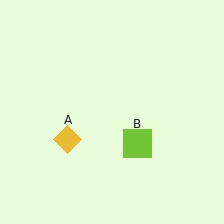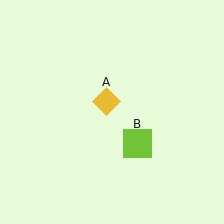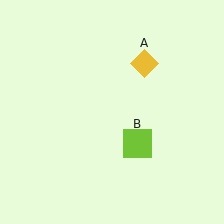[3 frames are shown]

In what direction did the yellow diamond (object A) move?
The yellow diamond (object A) moved up and to the right.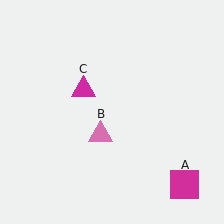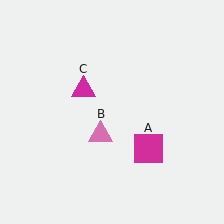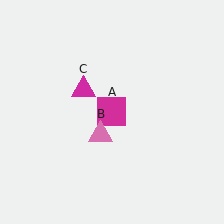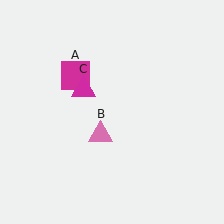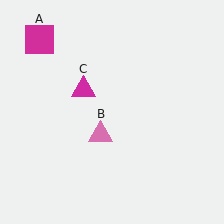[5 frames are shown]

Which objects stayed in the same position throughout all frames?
Pink triangle (object B) and magenta triangle (object C) remained stationary.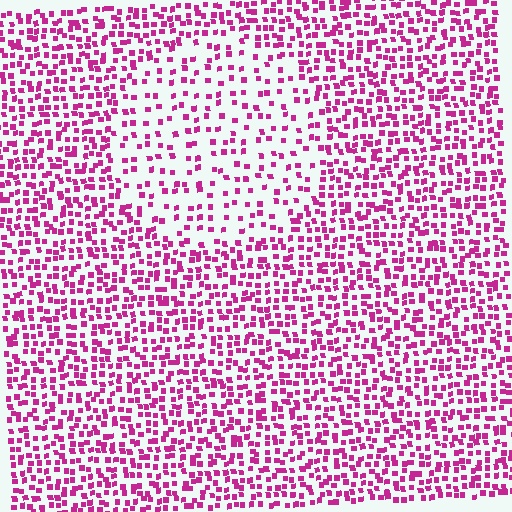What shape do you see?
I see a circle.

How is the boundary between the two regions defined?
The boundary is defined by a change in element density (approximately 2.1x ratio). All elements are the same color, size, and shape.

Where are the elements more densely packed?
The elements are more densely packed outside the circle boundary.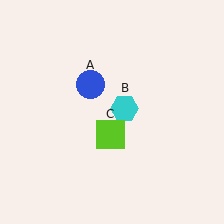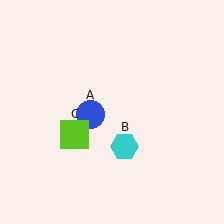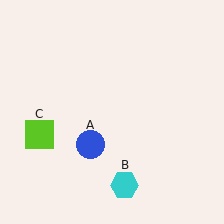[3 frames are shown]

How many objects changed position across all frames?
3 objects changed position: blue circle (object A), cyan hexagon (object B), lime square (object C).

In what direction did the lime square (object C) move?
The lime square (object C) moved left.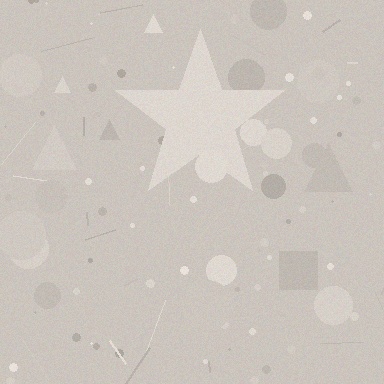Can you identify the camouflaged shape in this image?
The camouflaged shape is a star.